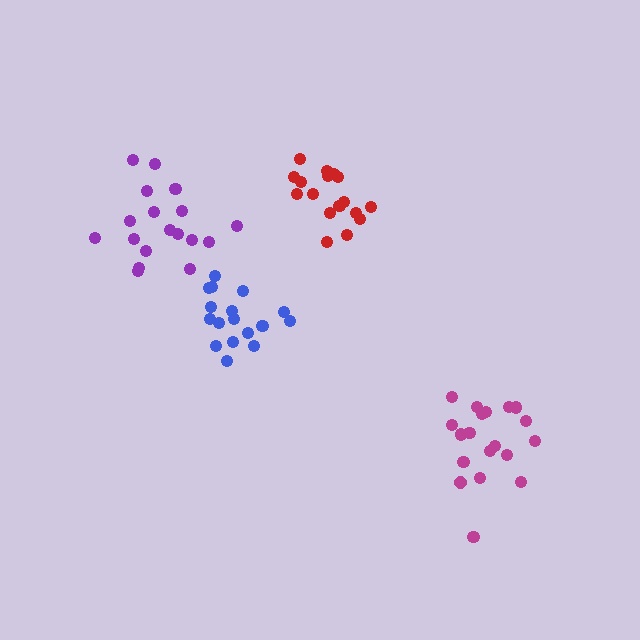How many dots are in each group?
Group 1: 17 dots, Group 2: 17 dots, Group 3: 18 dots, Group 4: 19 dots (71 total).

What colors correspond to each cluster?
The clusters are colored: red, blue, purple, magenta.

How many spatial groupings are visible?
There are 4 spatial groupings.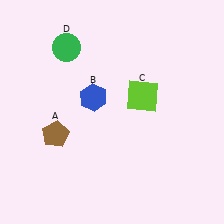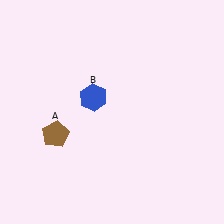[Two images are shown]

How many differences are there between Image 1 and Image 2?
There are 2 differences between the two images.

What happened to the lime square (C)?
The lime square (C) was removed in Image 2. It was in the top-right area of Image 1.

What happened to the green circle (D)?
The green circle (D) was removed in Image 2. It was in the top-left area of Image 1.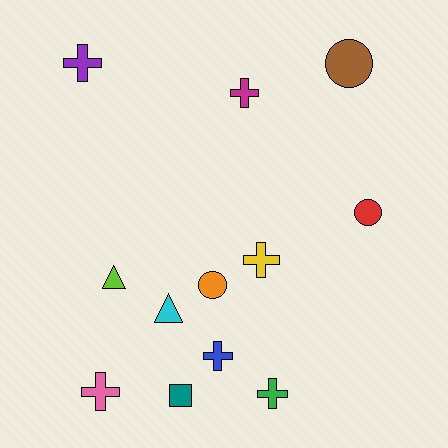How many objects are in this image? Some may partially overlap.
There are 12 objects.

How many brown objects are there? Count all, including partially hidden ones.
There is 1 brown object.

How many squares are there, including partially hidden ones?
There is 1 square.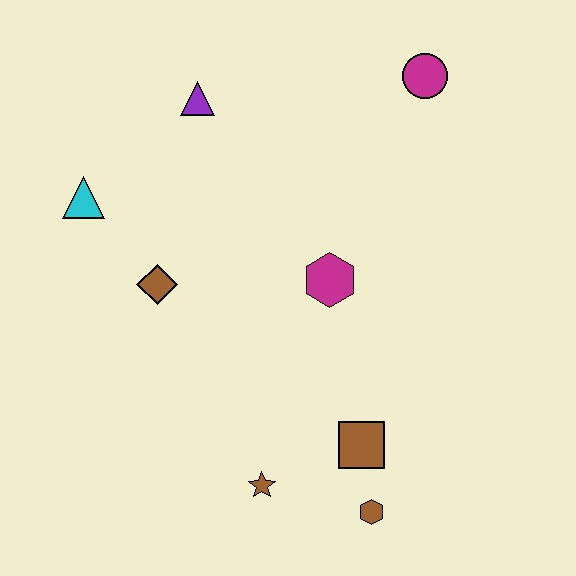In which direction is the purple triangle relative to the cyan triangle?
The purple triangle is to the right of the cyan triangle.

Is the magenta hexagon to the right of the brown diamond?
Yes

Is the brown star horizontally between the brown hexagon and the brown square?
No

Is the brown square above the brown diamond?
No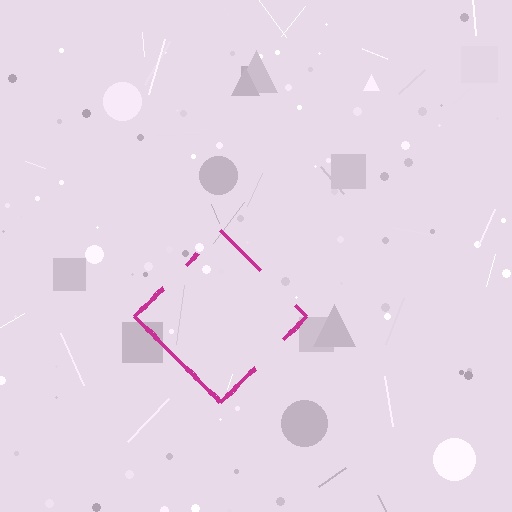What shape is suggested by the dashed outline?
The dashed outline suggests a diamond.